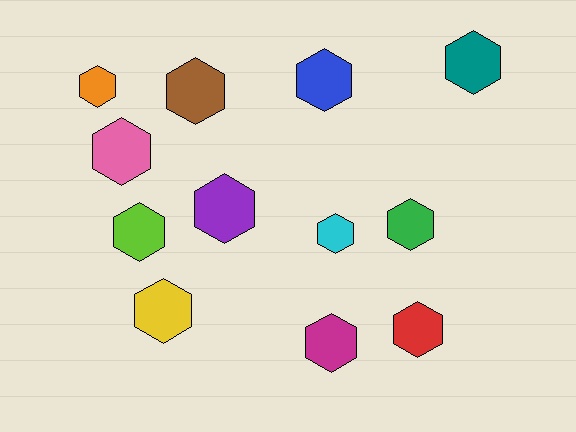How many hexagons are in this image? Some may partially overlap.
There are 12 hexagons.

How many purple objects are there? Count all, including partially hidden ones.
There is 1 purple object.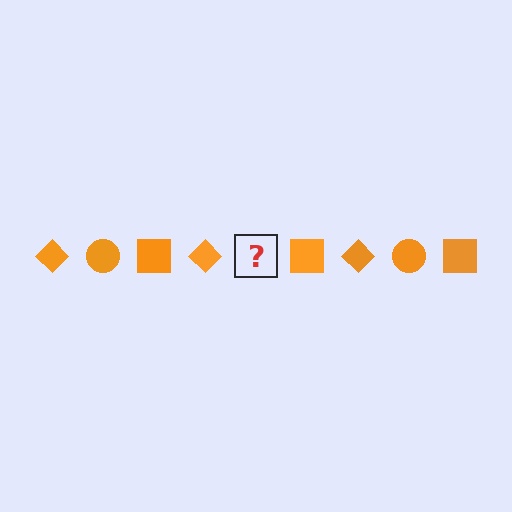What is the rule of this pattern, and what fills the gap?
The rule is that the pattern cycles through diamond, circle, square shapes in orange. The gap should be filled with an orange circle.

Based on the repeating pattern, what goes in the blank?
The blank should be an orange circle.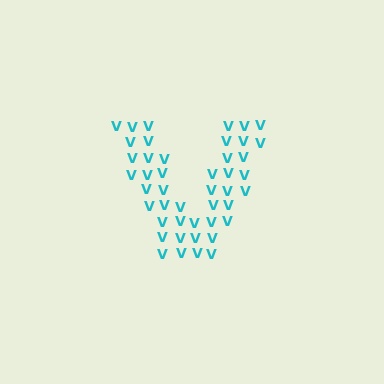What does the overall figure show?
The overall figure shows the letter V.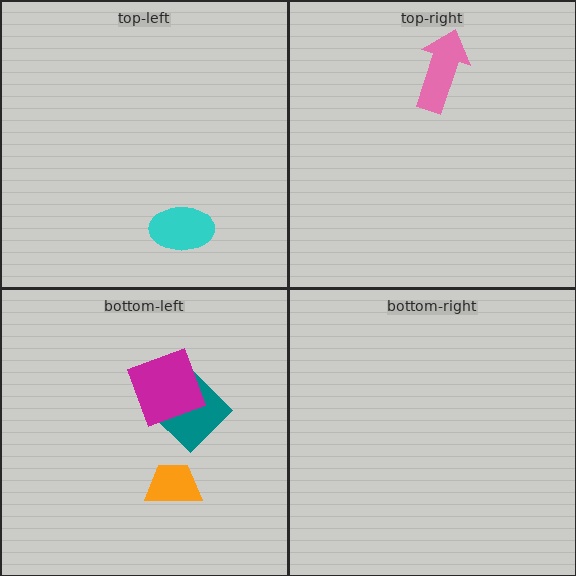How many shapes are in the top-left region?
1.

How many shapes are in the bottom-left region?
3.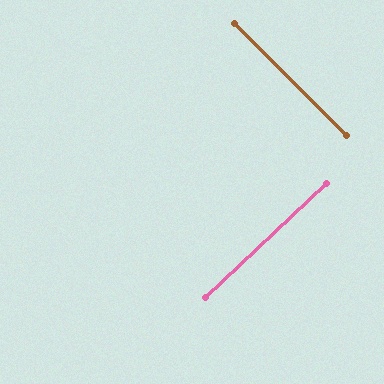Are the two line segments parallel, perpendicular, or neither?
Perpendicular — they meet at approximately 88°.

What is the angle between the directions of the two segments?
Approximately 88 degrees.